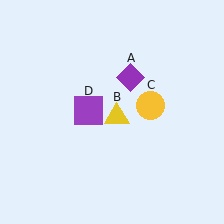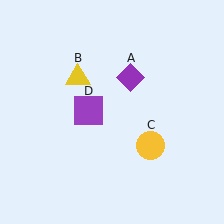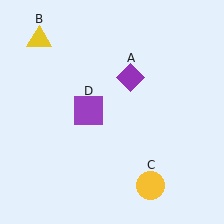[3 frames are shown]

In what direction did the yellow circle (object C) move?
The yellow circle (object C) moved down.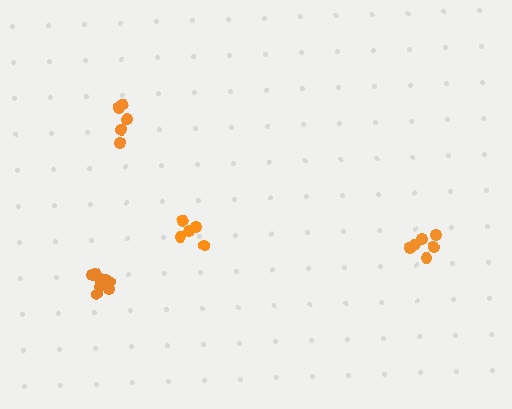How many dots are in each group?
Group 1: 5 dots, Group 2: 6 dots, Group 3: 5 dots, Group 4: 8 dots (24 total).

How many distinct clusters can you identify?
There are 4 distinct clusters.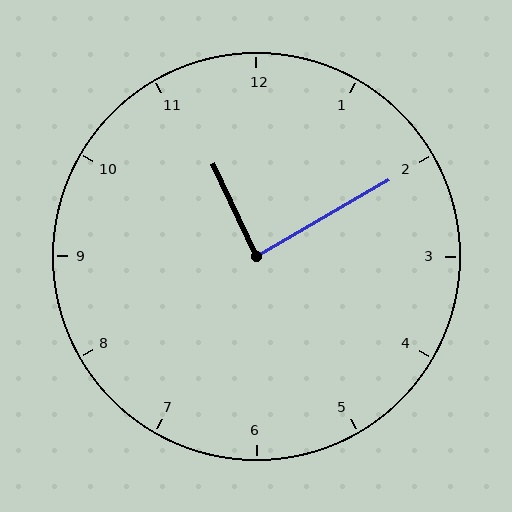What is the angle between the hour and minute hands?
Approximately 85 degrees.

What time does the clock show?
11:10.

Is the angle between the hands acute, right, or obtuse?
It is right.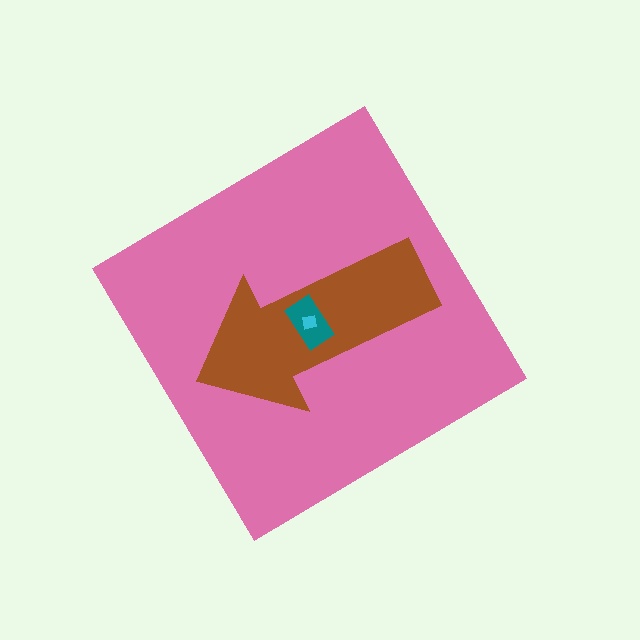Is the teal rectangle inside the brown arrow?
Yes.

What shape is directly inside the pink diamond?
The brown arrow.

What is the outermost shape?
The pink diamond.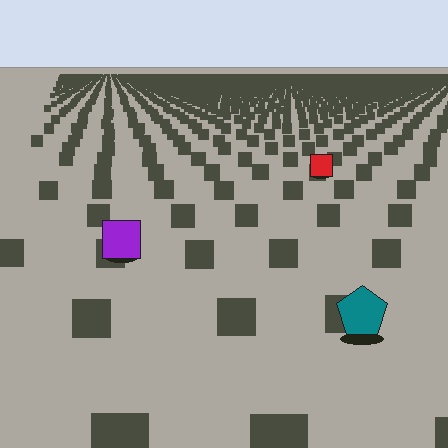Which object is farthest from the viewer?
The red square is farthest from the viewer. It appears smaller and the ground texture around it is denser.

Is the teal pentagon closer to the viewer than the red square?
Yes. The teal pentagon is closer — you can tell from the texture gradient: the ground texture is coarser near it.